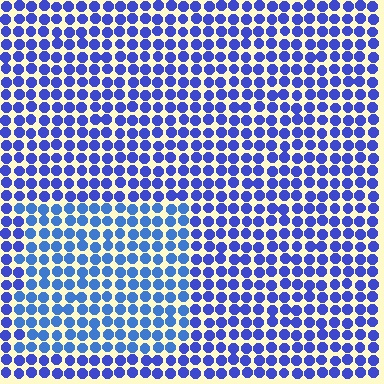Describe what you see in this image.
The image is filled with small blue elements in a uniform arrangement. A rectangle-shaped region is visible where the elements are tinted to a slightly different hue, forming a subtle color boundary.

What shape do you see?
I see a rectangle.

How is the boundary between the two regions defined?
The boundary is defined purely by a slight shift in hue (about 20 degrees). Spacing, size, and orientation are identical on both sides.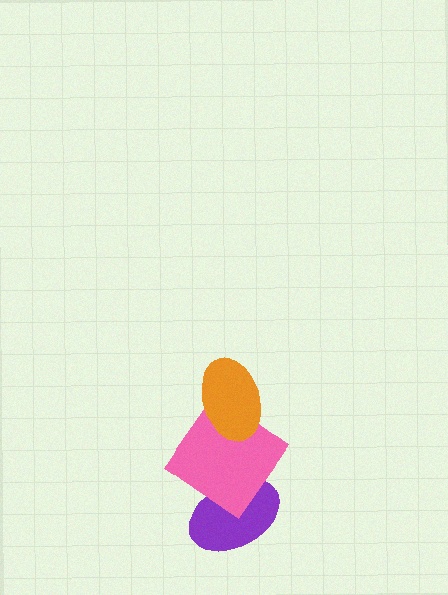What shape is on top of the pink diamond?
The orange ellipse is on top of the pink diamond.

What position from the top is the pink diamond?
The pink diamond is 2nd from the top.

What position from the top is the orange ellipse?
The orange ellipse is 1st from the top.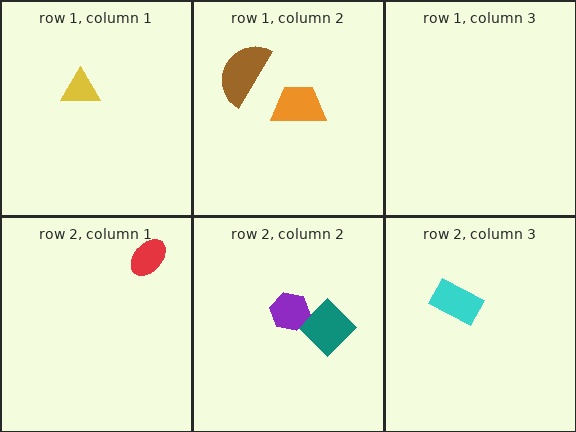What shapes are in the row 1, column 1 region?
The yellow triangle.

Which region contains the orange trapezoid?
The row 1, column 2 region.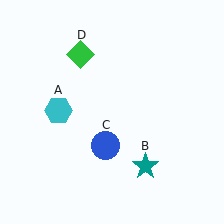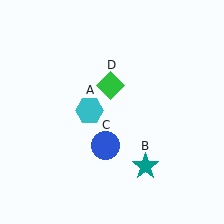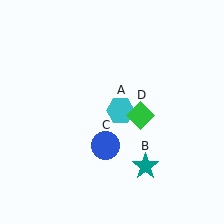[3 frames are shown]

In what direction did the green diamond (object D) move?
The green diamond (object D) moved down and to the right.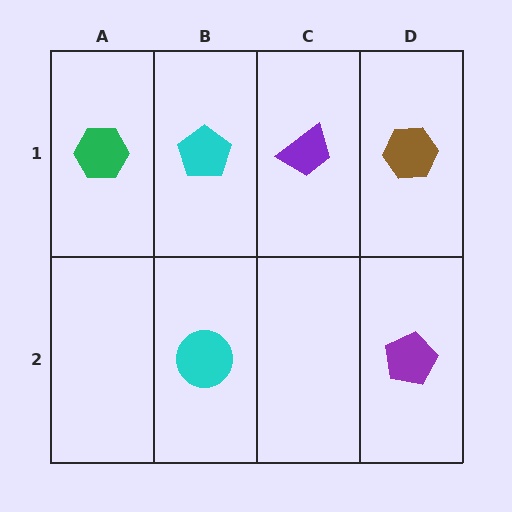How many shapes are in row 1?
4 shapes.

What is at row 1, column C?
A purple trapezoid.